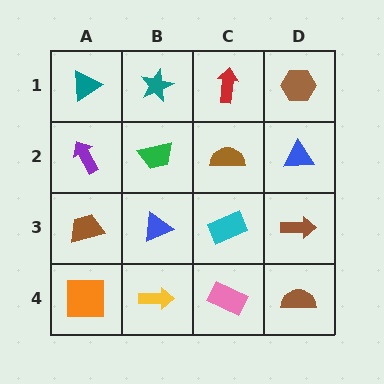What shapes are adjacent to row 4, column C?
A cyan rectangle (row 3, column C), a yellow arrow (row 4, column B), a brown semicircle (row 4, column D).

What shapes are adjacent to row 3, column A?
A purple arrow (row 2, column A), an orange square (row 4, column A), a blue triangle (row 3, column B).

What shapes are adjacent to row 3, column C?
A brown semicircle (row 2, column C), a pink rectangle (row 4, column C), a blue triangle (row 3, column B), a brown arrow (row 3, column D).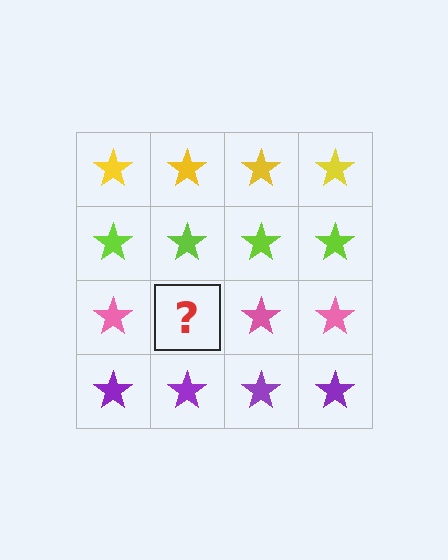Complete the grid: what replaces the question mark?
The question mark should be replaced with a pink star.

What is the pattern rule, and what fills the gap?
The rule is that each row has a consistent color. The gap should be filled with a pink star.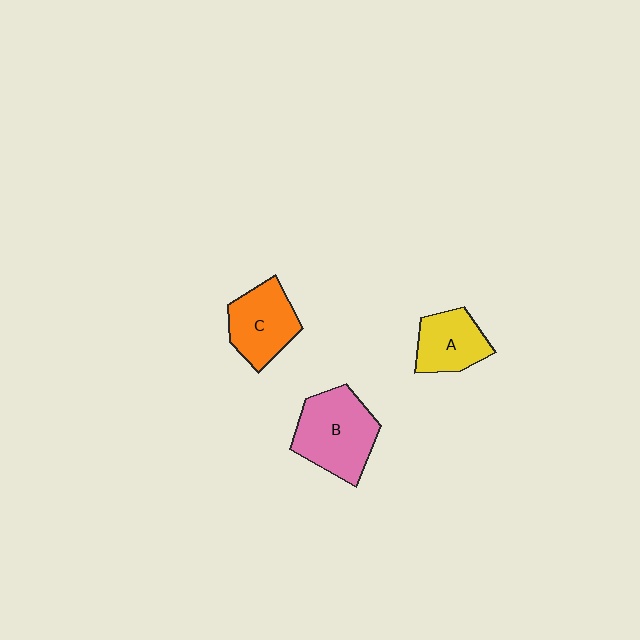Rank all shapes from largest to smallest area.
From largest to smallest: B (pink), C (orange), A (yellow).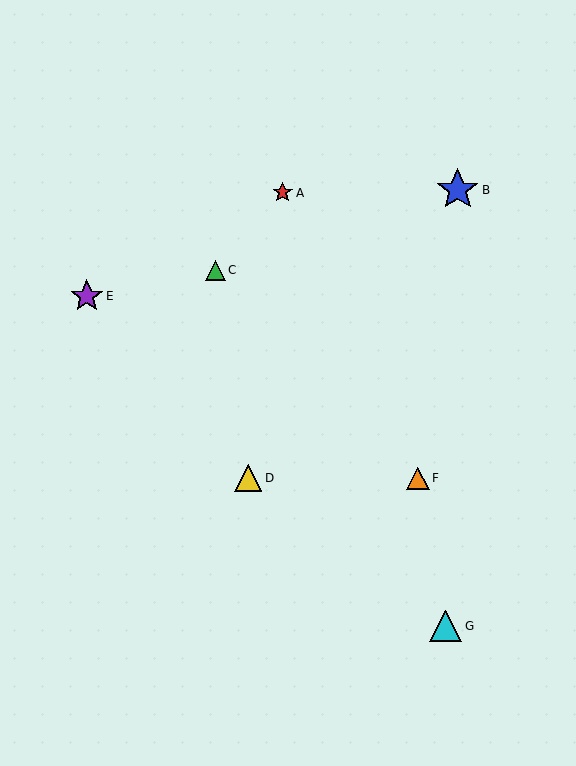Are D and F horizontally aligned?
Yes, both are at y≈478.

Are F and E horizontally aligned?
No, F is at y≈478 and E is at y≈296.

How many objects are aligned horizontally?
2 objects (D, F) are aligned horizontally.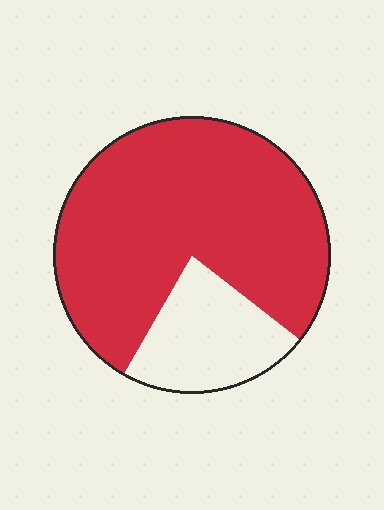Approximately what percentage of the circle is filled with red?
Approximately 75%.